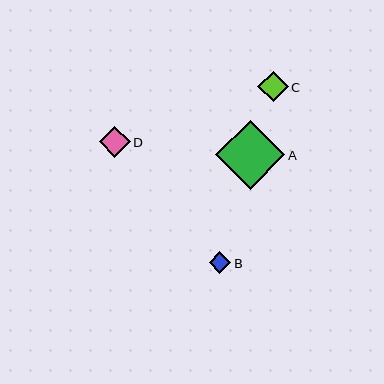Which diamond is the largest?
Diamond A is the largest with a size of approximately 69 pixels.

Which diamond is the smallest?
Diamond B is the smallest with a size of approximately 22 pixels.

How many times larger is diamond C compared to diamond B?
Diamond C is approximately 1.4 times the size of diamond B.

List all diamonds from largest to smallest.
From largest to smallest: A, D, C, B.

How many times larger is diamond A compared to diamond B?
Diamond A is approximately 3.2 times the size of diamond B.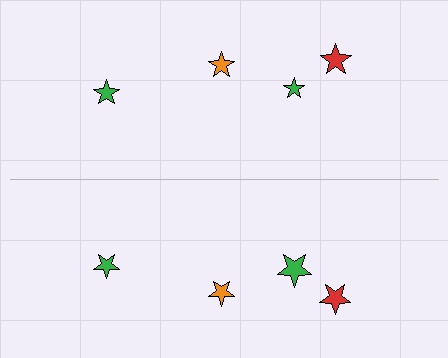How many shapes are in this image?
There are 8 shapes in this image.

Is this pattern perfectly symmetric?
No, the pattern is not perfectly symmetric. The green star on the bottom side has a different size than its mirror counterpart.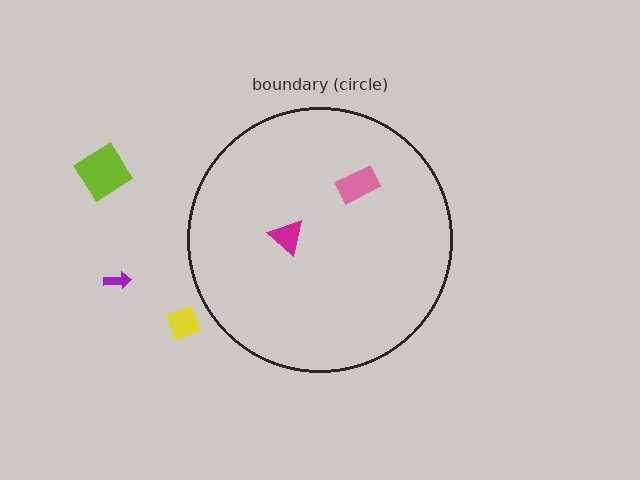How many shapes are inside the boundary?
2 inside, 3 outside.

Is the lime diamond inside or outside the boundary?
Outside.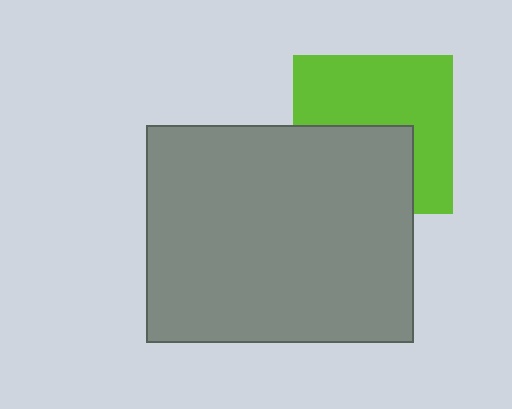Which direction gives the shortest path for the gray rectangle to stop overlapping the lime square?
Moving down gives the shortest separation.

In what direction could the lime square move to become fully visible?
The lime square could move up. That would shift it out from behind the gray rectangle entirely.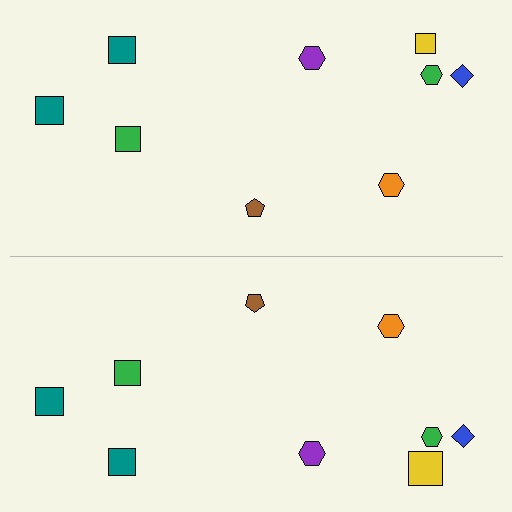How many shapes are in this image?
There are 18 shapes in this image.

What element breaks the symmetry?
The yellow square on the bottom side has a different size than its mirror counterpart.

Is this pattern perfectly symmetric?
No, the pattern is not perfectly symmetric. The yellow square on the bottom side has a different size than its mirror counterpart.